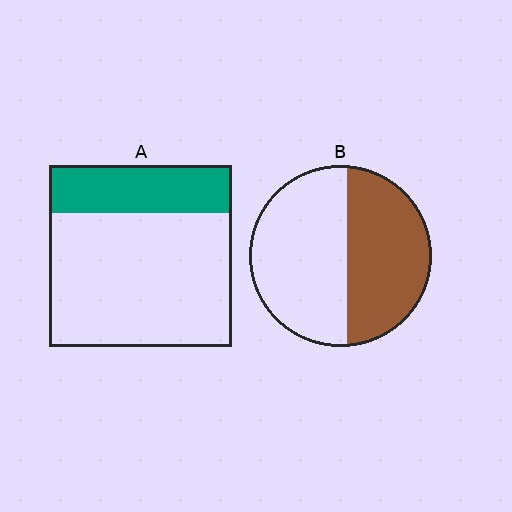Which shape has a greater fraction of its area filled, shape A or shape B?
Shape B.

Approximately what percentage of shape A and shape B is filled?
A is approximately 25% and B is approximately 45%.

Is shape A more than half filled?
No.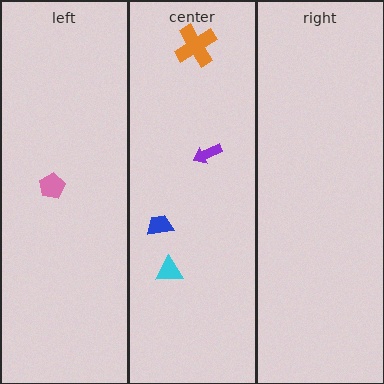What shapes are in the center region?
The cyan triangle, the purple arrow, the orange cross, the blue trapezoid.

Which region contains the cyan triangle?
The center region.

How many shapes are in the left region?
1.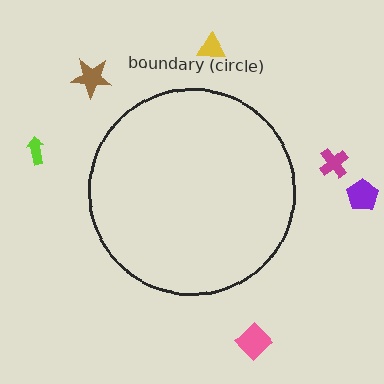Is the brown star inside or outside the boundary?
Outside.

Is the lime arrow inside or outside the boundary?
Outside.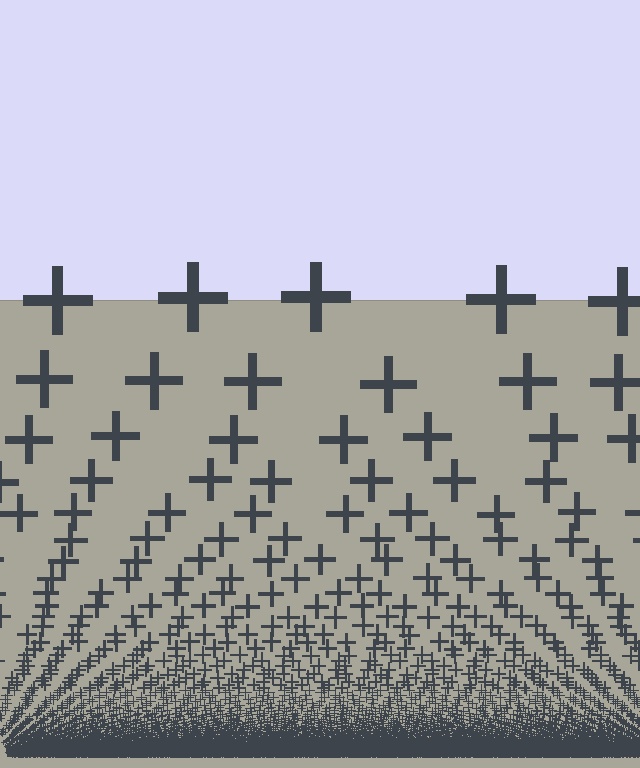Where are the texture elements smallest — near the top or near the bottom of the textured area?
Near the bottom.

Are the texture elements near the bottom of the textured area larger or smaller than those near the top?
Smaller. The gradient is inverted — elements near the bottom are smaller and denser.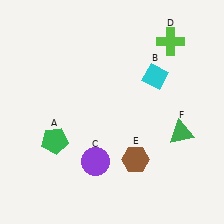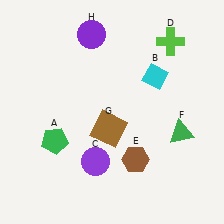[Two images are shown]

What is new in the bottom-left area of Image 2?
A brown square (G) was added in the bottom-left area of Image 2.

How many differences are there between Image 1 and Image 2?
There are 2 differences between the two images.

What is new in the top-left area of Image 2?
A purple circle (H) was added in the top-left area of Image 2.